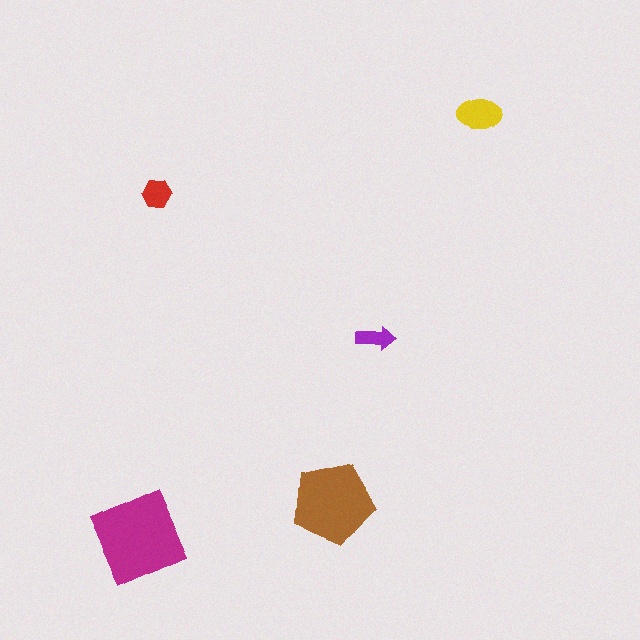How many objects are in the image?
There are 5 objects in the image.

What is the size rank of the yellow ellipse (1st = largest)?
3rd.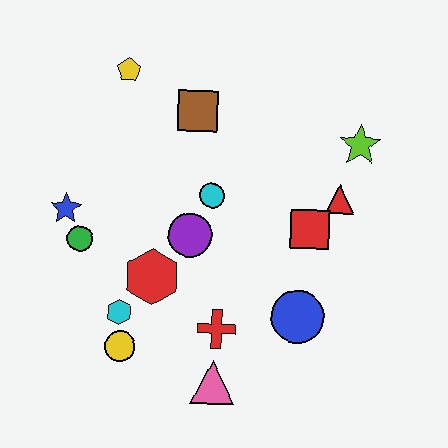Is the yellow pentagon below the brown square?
No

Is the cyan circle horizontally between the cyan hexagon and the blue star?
No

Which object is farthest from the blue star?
The lime star is farthest from the blue star.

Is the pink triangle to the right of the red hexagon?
Yes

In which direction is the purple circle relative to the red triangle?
The purple circle is to the left of the red triangle.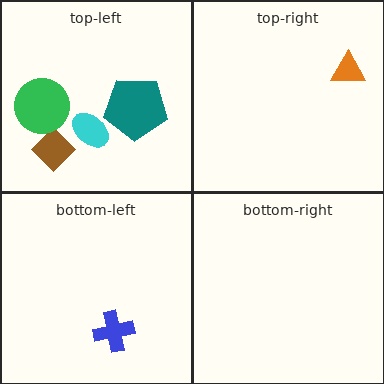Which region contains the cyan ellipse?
The top-left region.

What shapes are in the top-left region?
The teal pentagon, the brown diamond, the green circle, the cyan ellipse.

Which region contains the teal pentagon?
The top-left region.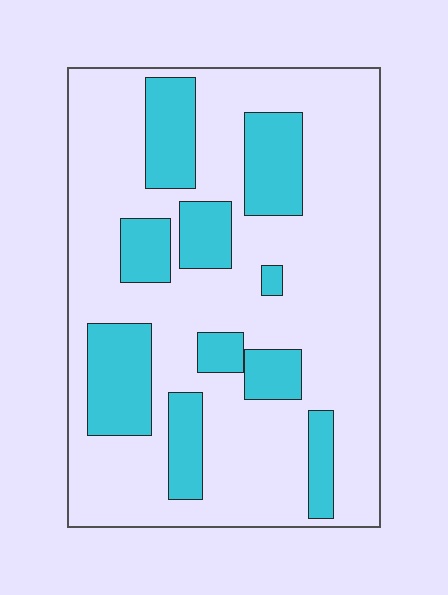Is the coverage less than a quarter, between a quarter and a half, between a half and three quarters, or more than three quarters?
Between a quarter and a half.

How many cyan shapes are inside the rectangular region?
10.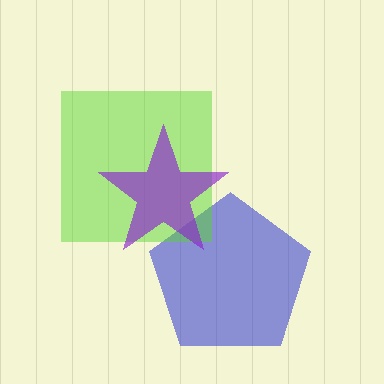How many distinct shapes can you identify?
There are 3 distinct shapes: a blue pentagon, a lime square, a purple star.